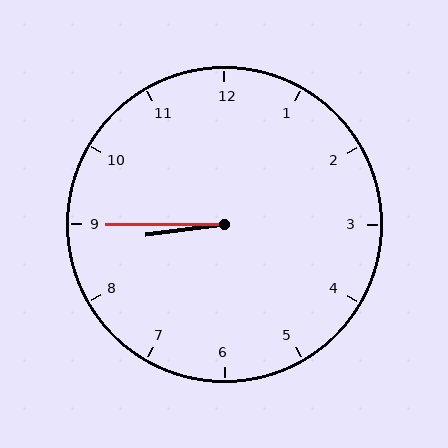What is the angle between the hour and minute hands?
Approximately 8 degrees.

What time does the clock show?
8:45.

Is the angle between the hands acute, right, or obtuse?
It is acute.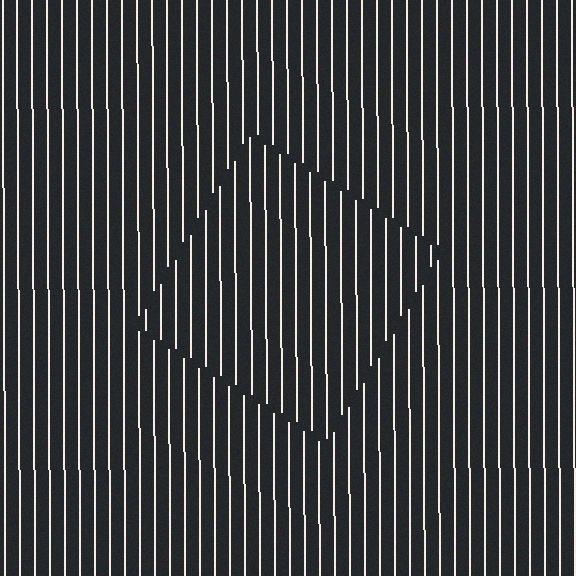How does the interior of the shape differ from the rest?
The interior of the shape contains the same grating, shifted by half a period — the contour is defined by the phase discontinuity where line-ends from the inner and outer gratings abut.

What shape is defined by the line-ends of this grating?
An illusory square. The interior of the shape contains the same grating, shifted by half a period — the contour is defined by the phase discontinuity where line-ends from the inner and outer gratings abut.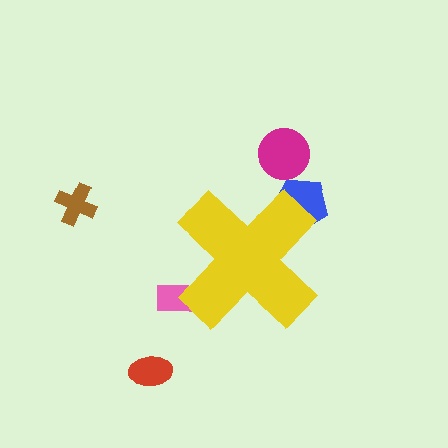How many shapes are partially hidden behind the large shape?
2 shapes are partially hidden.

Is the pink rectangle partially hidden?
Yes, the pink rectangle is partially hidden behind the yellow cross.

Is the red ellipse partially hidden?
No, the red ellipse is fully visible.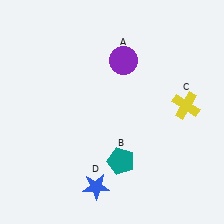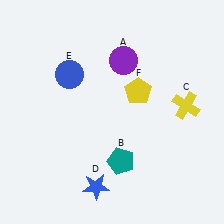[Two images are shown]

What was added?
A blue circle (E), a yellow pentagon (F) were added in Image 2.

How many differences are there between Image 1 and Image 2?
There are 2 differences between the two images.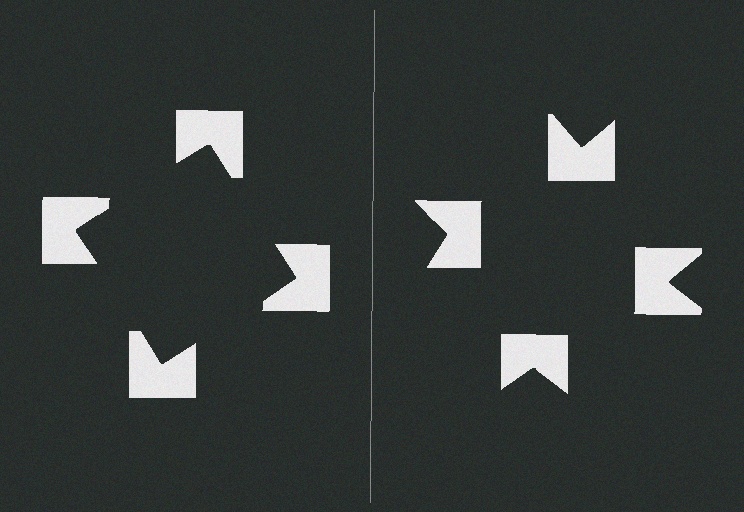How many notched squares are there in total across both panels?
8 — 4 on each side.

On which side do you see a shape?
An illusory square appears on the left side. On the right side the wedge cuts are rotated, so no coherent shape forms.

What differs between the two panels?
The notched squares are positioned identically on both sides; only the wedge orientations differ. On the left they align to a square; on the right they are misaligned.